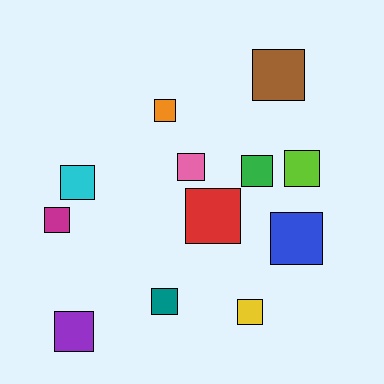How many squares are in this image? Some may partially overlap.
There are 12 squares.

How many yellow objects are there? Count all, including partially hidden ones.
There is 1 yellow object.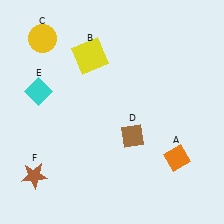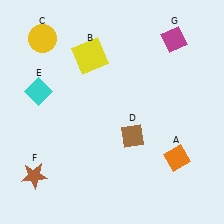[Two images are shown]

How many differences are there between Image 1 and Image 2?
There is 1 difference between the two images.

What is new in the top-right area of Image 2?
A magenta diamond (G) was added in the top-right area of Image 2.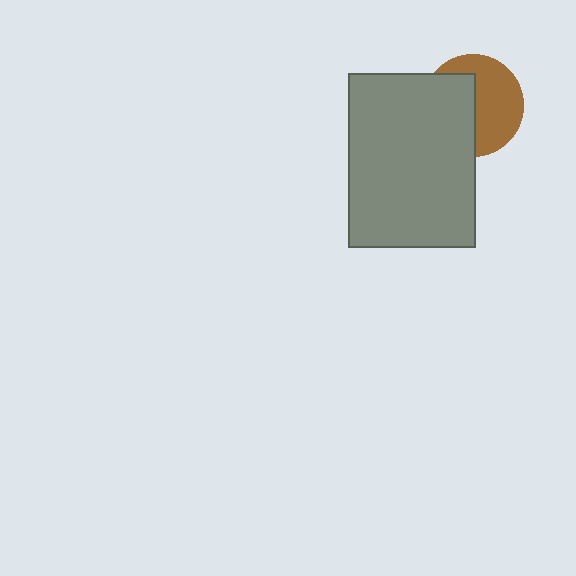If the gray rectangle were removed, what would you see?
You would see the complete brown circle.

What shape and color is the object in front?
The object in front is a gray rectangle.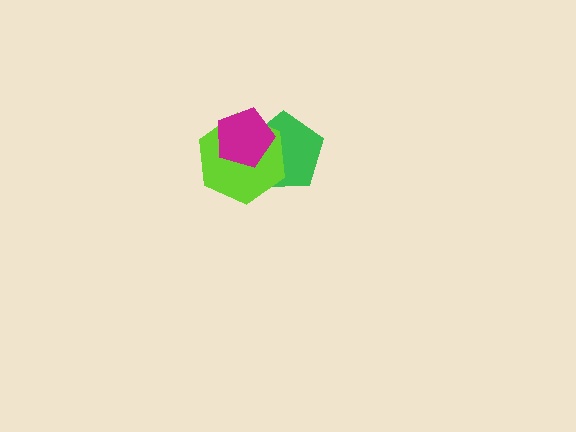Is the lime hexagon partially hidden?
Yes, it is partially covered by another shape.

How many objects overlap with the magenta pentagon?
2 objects overlap with the magenta pentagon.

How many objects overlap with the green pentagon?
2 objects overlap with the green pentagon.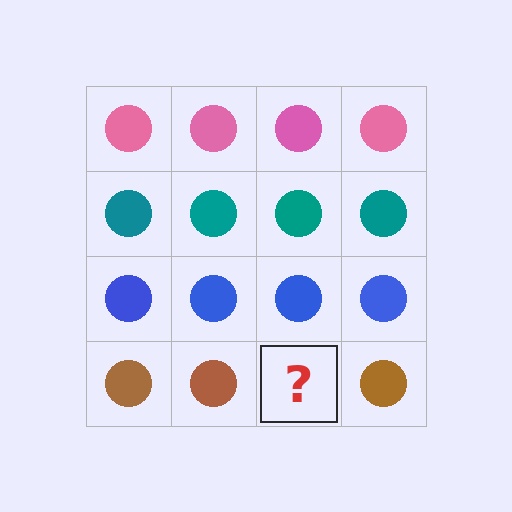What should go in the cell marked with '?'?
The missing cell should contain a brown circle.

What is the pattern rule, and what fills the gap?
The rule is that each row has a consistent color. The gap should be filled with a brown circle.